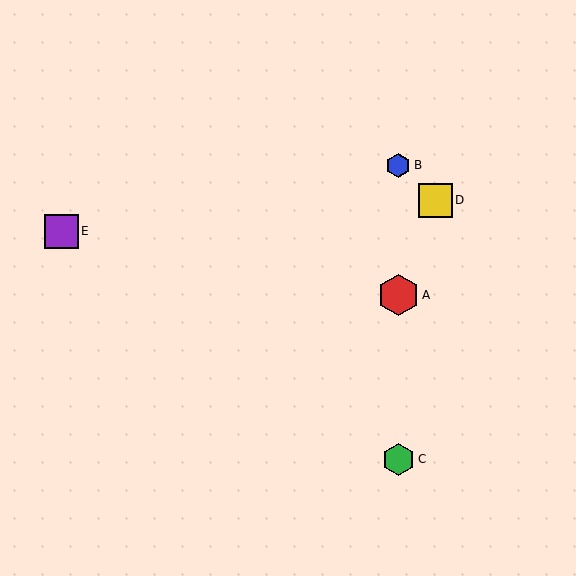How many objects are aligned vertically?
3 objects (A, B, C) are aligned vertically.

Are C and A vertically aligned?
Yes, both are at x≈398.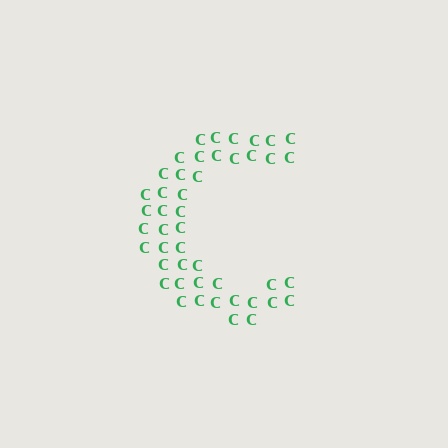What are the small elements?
The small elements are letter C's.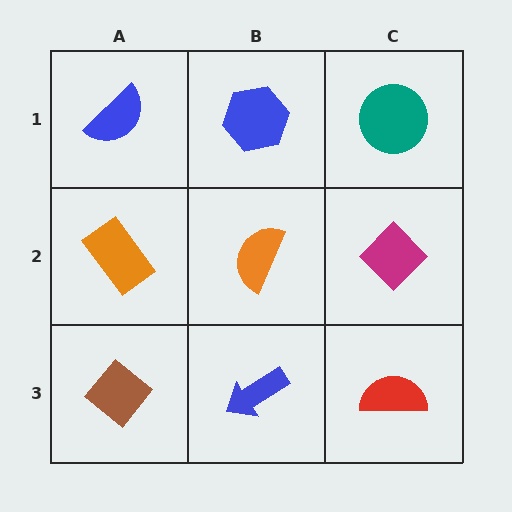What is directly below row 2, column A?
A brown diamond.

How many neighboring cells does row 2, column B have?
4.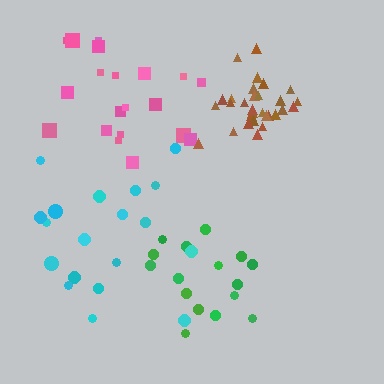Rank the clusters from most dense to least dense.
brown, green, pink, cyan.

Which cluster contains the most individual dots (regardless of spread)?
Brown (30).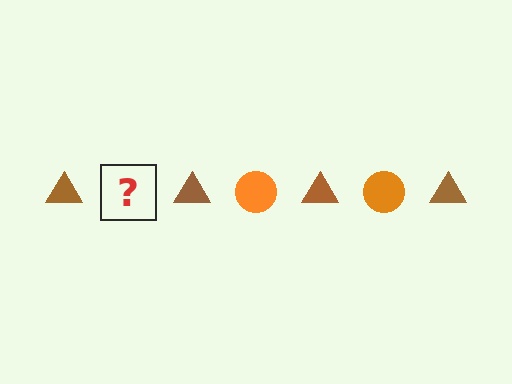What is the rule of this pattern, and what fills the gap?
The rule is that the pattern alternates between brown triangle and orange circle. The gap should be filled with an orange circle.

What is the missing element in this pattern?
The missing element is an orange circle.